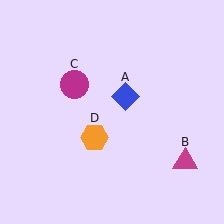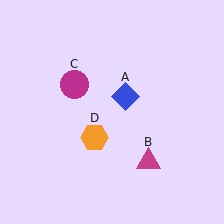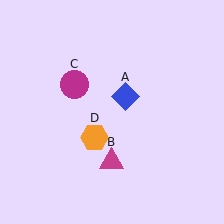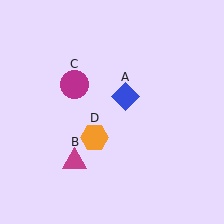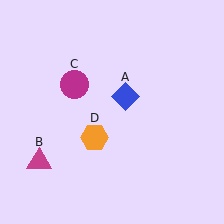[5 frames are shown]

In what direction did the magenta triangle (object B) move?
The magenta triangle (object B) moved left.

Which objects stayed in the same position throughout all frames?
Blue diamond (object A) and magenta circle (object C) and orange hexagon (object D) remained stationary.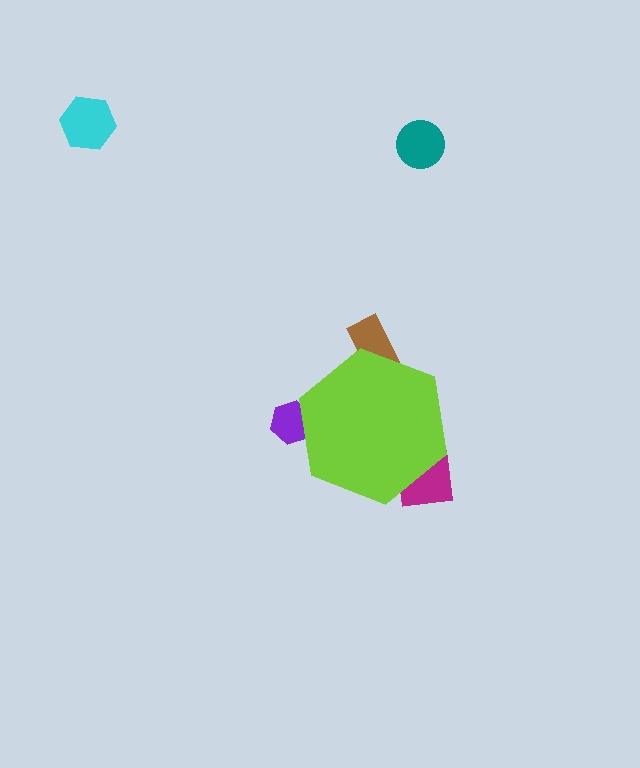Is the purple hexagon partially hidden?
Yes, the purple hexagon is partially hidden behind the lime hexagon.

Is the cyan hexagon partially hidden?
No, the cyan hexagon is fully visible.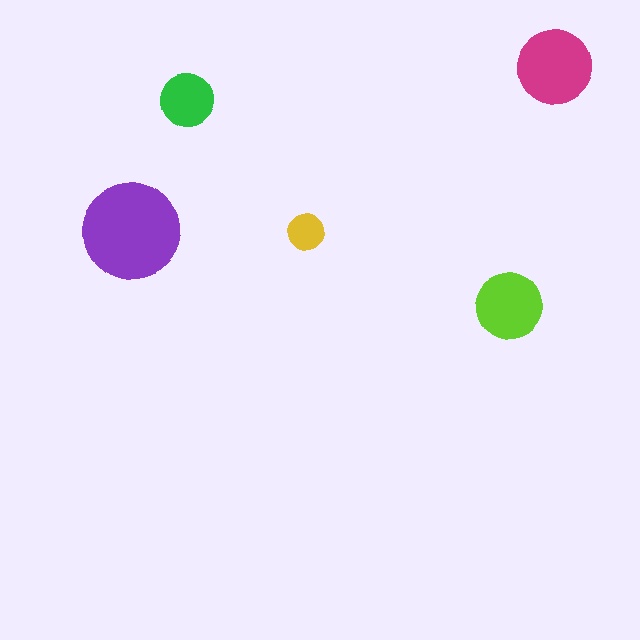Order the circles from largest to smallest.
the purple one, the magenta one, the lime one, the green one, the yellow one.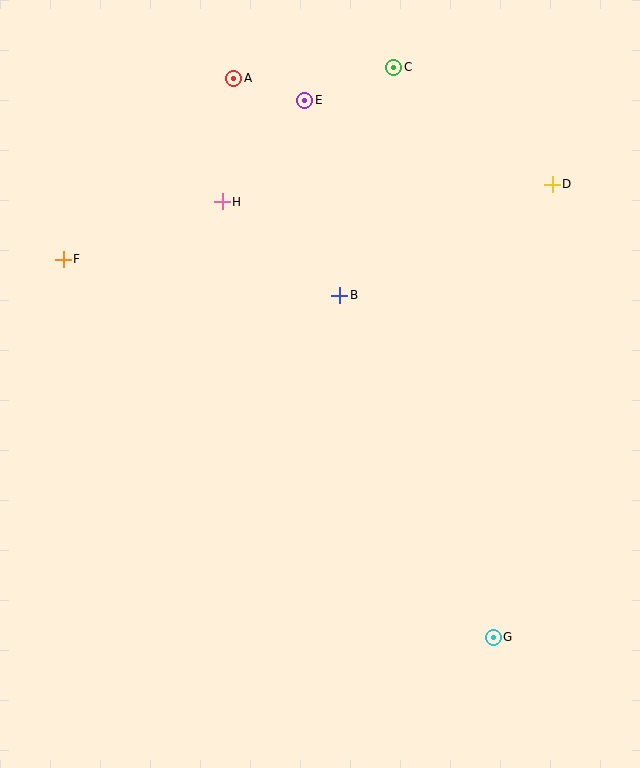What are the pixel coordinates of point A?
Point A is at (234, 78).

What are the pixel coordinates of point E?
Point E is at (305, 100).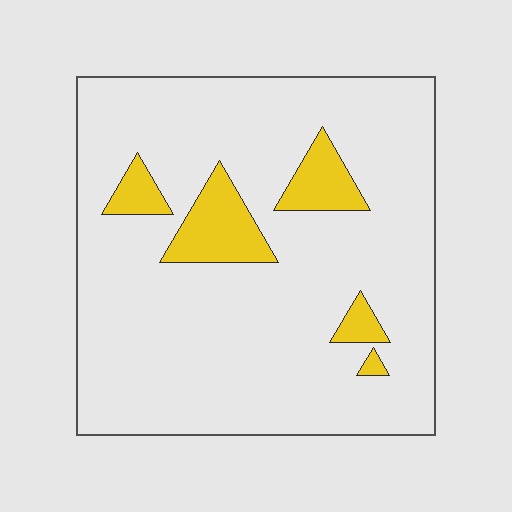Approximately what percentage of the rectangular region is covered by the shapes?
Approximately 10%.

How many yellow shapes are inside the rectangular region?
5.